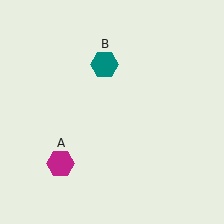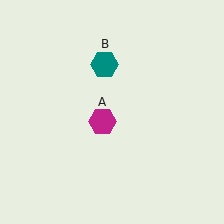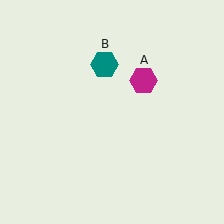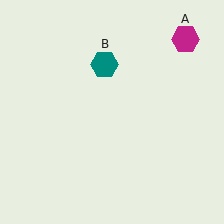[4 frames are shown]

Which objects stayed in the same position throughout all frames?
Teal hexagon (object B) remained stationary.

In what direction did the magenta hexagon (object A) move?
The magenta hexagon (object A) moved up and to the right.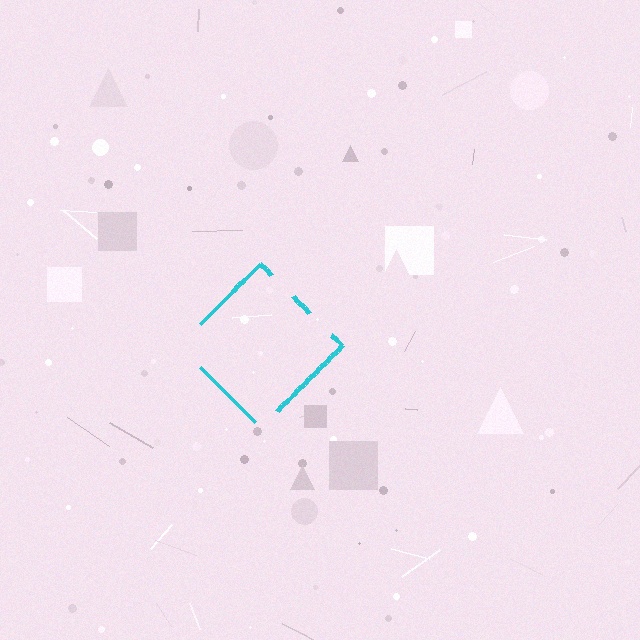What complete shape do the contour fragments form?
The contour fragments form a diamond.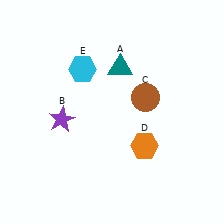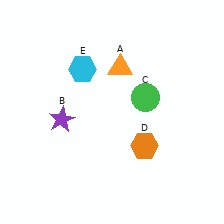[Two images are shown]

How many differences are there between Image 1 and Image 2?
There are 2 differences between the two images.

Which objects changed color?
A changed from teal to orange. C changed from brown to green.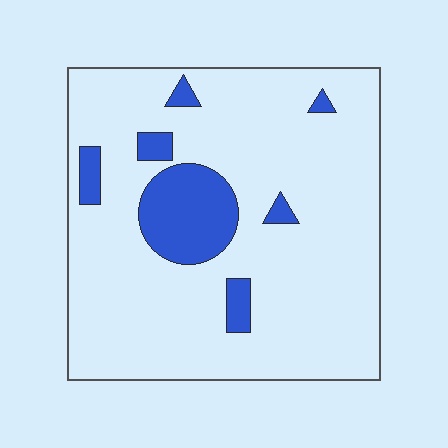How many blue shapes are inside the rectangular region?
7.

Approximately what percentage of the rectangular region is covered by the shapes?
Approximately 15%.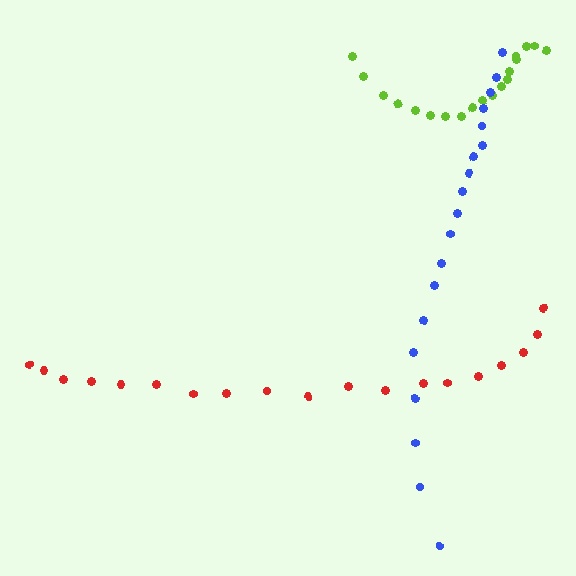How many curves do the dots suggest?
There are 3 distinct paths.